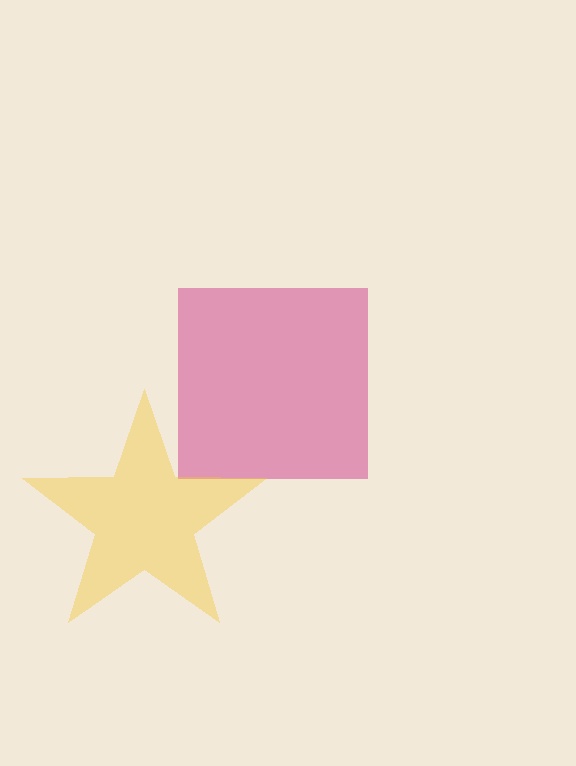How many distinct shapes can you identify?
There are 2 distinct shapes: a pink square, a yellow star.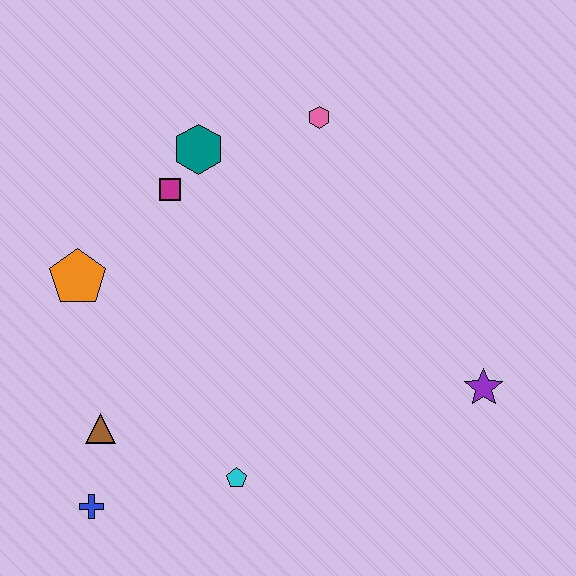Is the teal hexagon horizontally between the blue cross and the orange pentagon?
No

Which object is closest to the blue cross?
The brown triangle is closest to the blue cross.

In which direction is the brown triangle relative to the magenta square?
The brown triangle is below the magenta square.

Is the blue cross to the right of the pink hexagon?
No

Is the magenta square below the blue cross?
No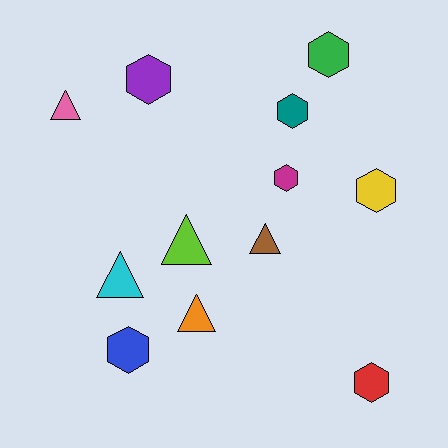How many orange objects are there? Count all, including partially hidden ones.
There is 1 orange object.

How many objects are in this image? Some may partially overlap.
There are 12 objects.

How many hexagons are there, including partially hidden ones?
There are 7 hexagons.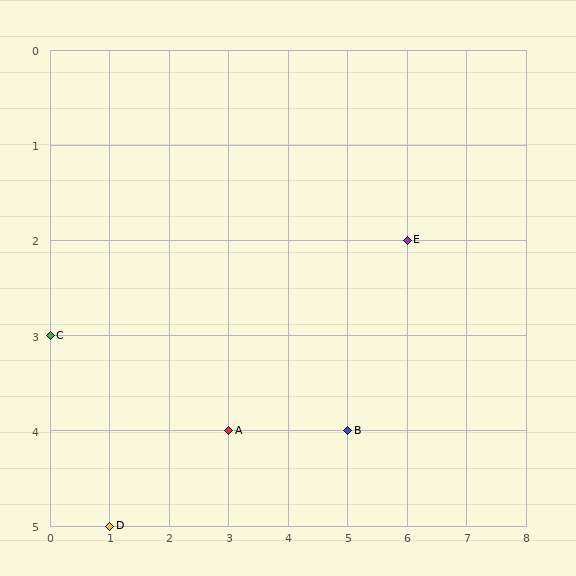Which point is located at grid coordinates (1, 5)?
Point D is at (1, 5).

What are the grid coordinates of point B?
Point B is at grid coordinates (5, 4).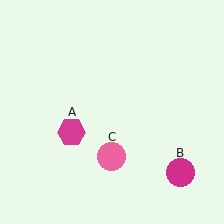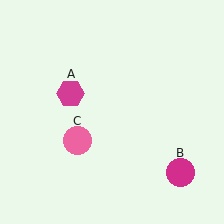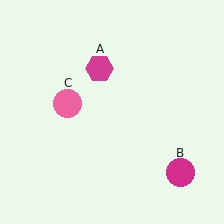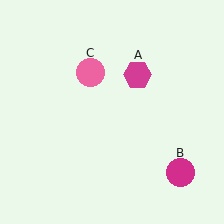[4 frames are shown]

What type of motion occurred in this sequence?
The magenta hexagon (object A), pink circle (object C) rotated clockwise around the center of the scene.